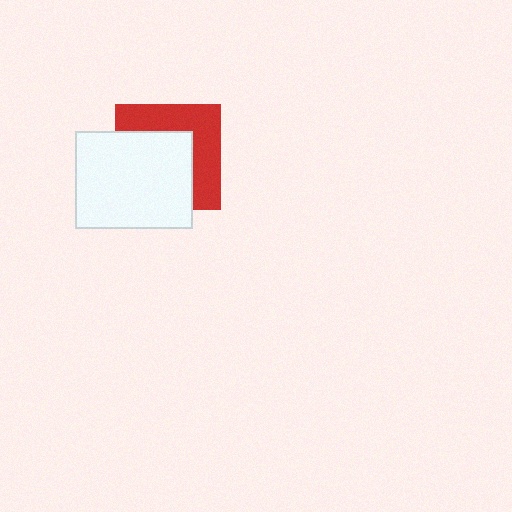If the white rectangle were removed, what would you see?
You would see the complete red square.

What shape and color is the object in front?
The object in front is a white rectangle.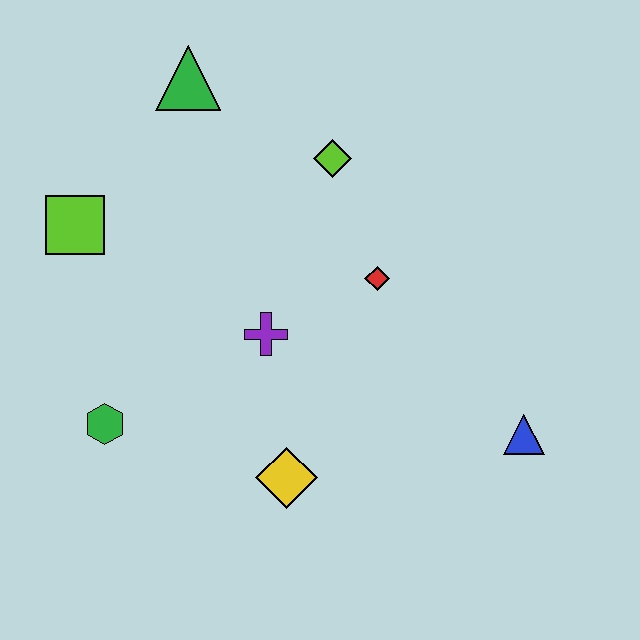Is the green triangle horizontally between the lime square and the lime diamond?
Yes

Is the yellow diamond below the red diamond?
Yes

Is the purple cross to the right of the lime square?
Yes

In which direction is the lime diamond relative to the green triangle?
The lime diamond is to the right of the green triangle.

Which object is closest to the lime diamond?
The red diamond is closest to the lime diamond.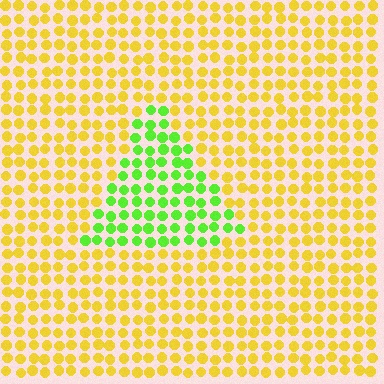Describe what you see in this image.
The image is filled with small yellow elements in a uniform arrangement. A triangle-shaped region is visible where the elements are tinted to a slightly different hue, forming a subtle color boundary.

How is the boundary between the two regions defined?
The boundary is defined purely by a slight shift in hue (about 57 degrees). Spacing, size, and orientation are identical on both sides.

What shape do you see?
I see a triangle.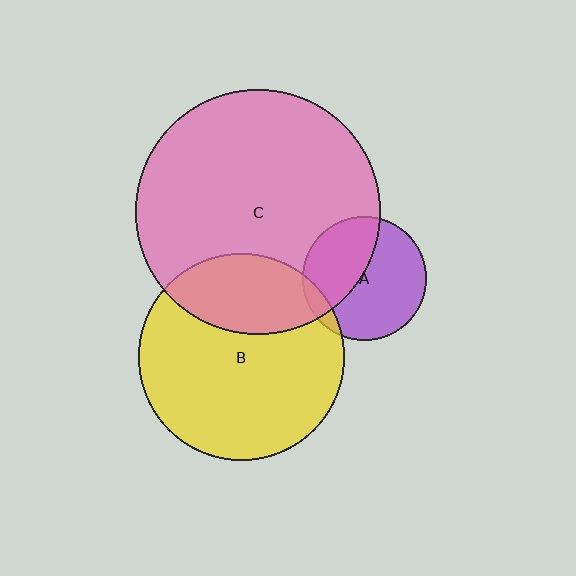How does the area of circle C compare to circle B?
Approximately 1.4 times.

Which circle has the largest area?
Circle C (pink).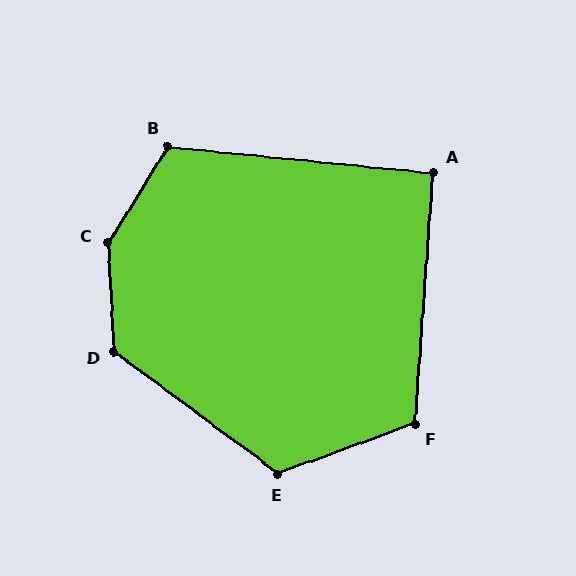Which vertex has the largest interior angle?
C, at approximately 145 degrees.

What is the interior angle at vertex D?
Approximately 129 degrees (obtuse).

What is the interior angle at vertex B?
Approximately 116 degrees (obtuse).